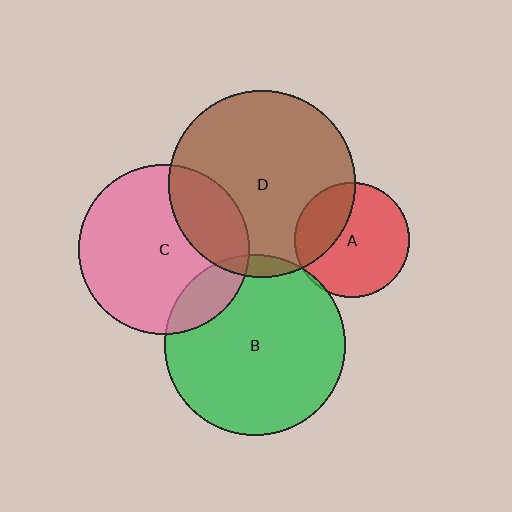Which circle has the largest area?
Circle D (brown).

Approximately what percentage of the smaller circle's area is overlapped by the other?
Approximately 30%.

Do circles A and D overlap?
Yes.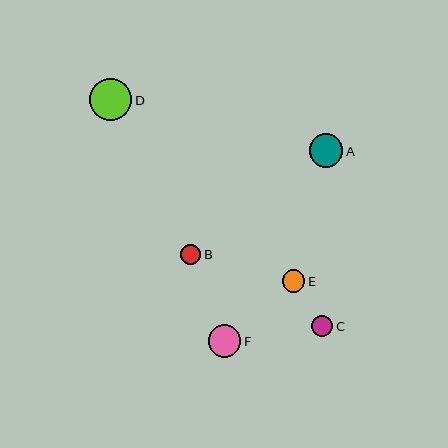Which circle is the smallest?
Circle B is the smallest with a size of approximately 20 pixels.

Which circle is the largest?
Circle D is the largest with a size of approximately 42 pixels.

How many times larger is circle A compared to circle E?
Circle A is approximately 1.5 times the size of circle E.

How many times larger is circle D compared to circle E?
Circle D is approximately 1.8 times the size of circle E.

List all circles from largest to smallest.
From largest to smallest: D, A, F, E, C, B.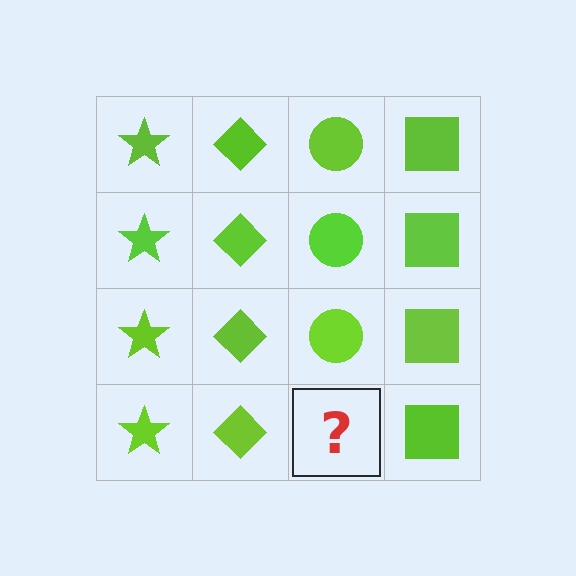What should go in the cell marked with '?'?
The missing cell should contain a lime circle.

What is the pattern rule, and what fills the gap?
The rule is that each column has a consistent shape. The gap should be filled with a lime circle.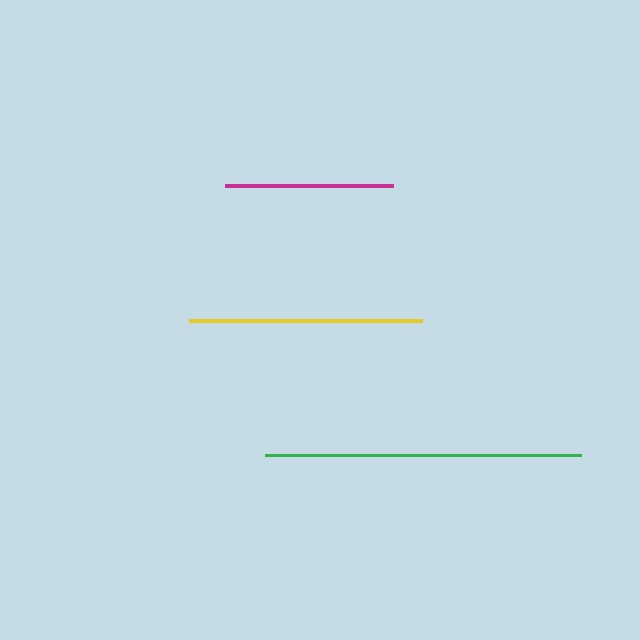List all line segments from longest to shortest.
From longest to shortest: green, yellow, magenta.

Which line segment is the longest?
The green line is the longest at approximately 315 pixels.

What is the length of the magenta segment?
The magenta segment is approximately 169 pixels long.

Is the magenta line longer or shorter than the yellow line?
The yellow line is longer than the magenta line.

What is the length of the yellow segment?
The yellow segment is approximately 233 pixels long.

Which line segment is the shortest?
The magenta line is the shortest at approximately 169 pixels.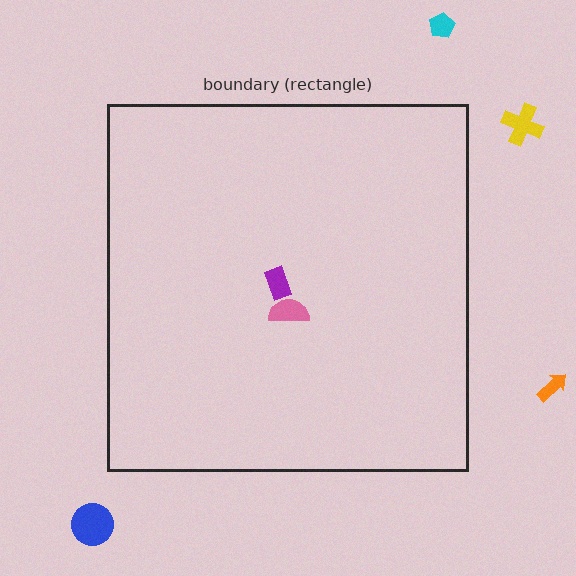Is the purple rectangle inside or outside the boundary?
Inside.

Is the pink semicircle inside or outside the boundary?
Inside.